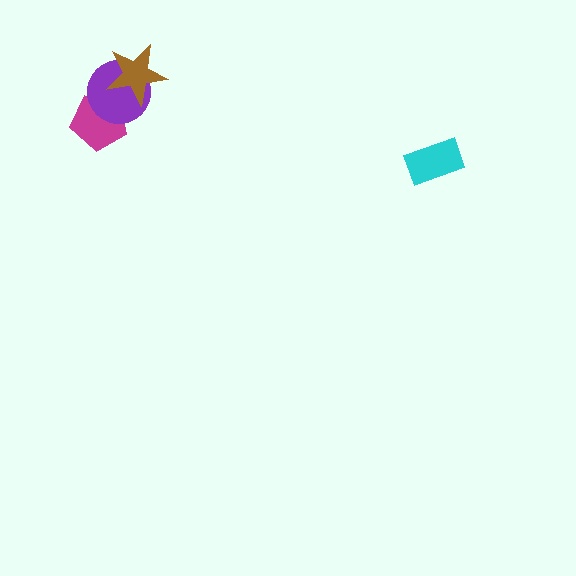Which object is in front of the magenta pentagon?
The purple circle is in front of the magenta pentagon.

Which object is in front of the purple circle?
The brown star is in front of the purple circle.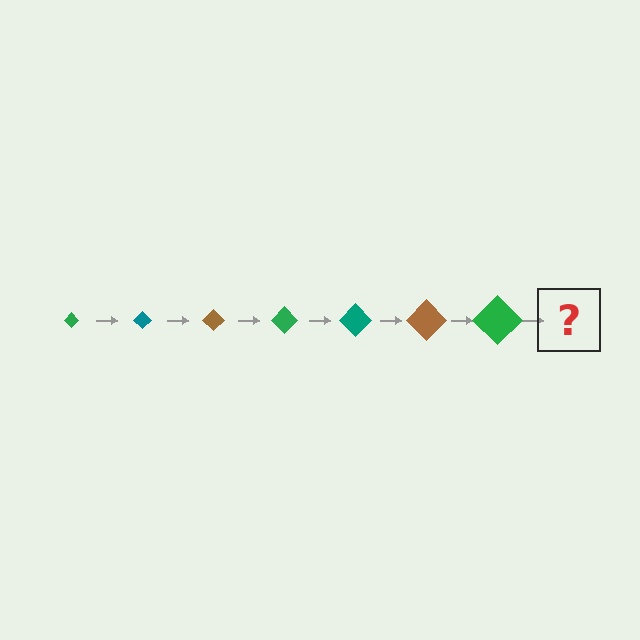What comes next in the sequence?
The next element should be a teal diamond, larger than the previous one.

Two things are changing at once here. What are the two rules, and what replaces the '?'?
The two rules are that the diamond grows larger each step and the color cycles through green, teal, and brown. The '?' should be a teal diamond, larger than the previous one.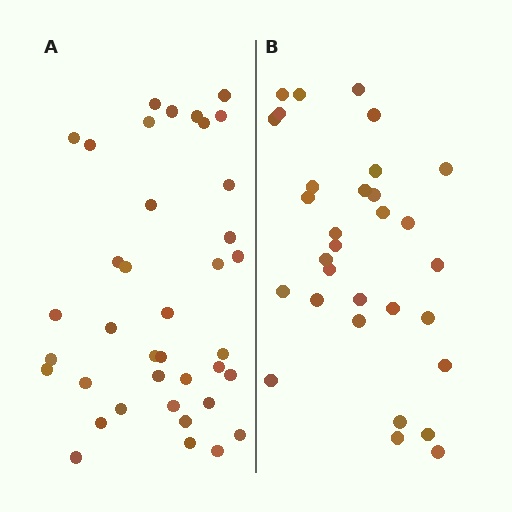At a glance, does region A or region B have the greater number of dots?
Region A (the left region) has more dots.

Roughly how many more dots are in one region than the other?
Region A has roughly 8 or so more dots than region B.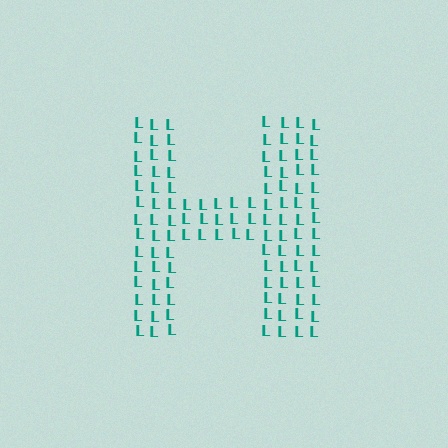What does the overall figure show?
The overall figure shows the letter H.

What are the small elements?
The small elements are letter L's.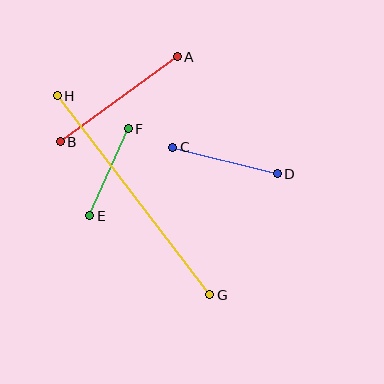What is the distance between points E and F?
The distance is approximately 95 pixels.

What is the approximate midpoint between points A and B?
The midpoint is at approximately (119, 99) pixels.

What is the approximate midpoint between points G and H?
The midpoint is at approximately (134, 195) pixels.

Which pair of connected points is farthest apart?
Points G and H are farthest apart.